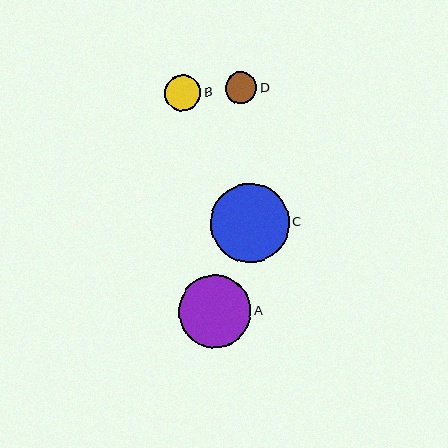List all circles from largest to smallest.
From largest to smallest: C, A, B, D.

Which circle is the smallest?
Circle D is the smallest with a size of approximately 32 pixels.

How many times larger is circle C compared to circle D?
Circle C is approximately 2.5 times the size of circle D.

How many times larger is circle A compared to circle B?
Circle A is approximately 2.0 times the size of circle B.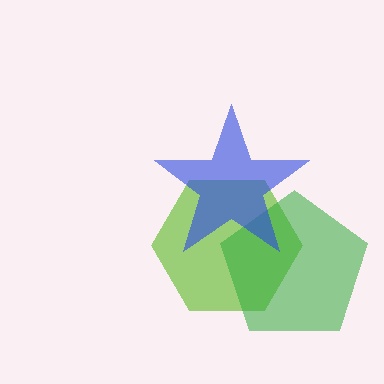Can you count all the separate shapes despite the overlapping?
Yes, there are 3 separate shapes.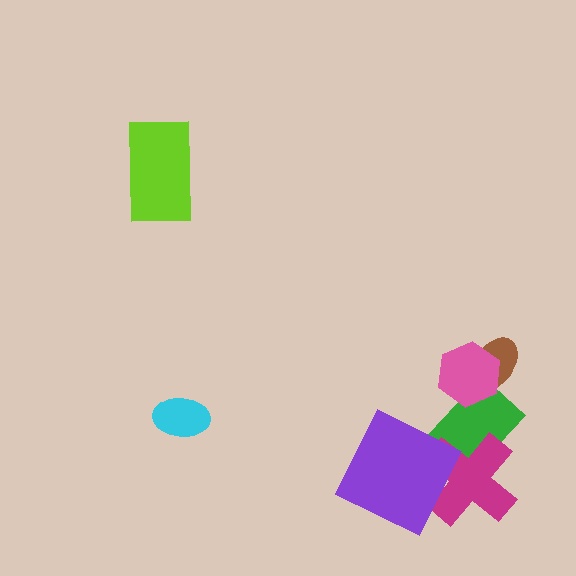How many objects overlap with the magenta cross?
2 objects overlap with the magenta cross.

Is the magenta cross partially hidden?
Yes, it is partially covered by another shape.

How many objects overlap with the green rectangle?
3 objects overlap with the green rectangle.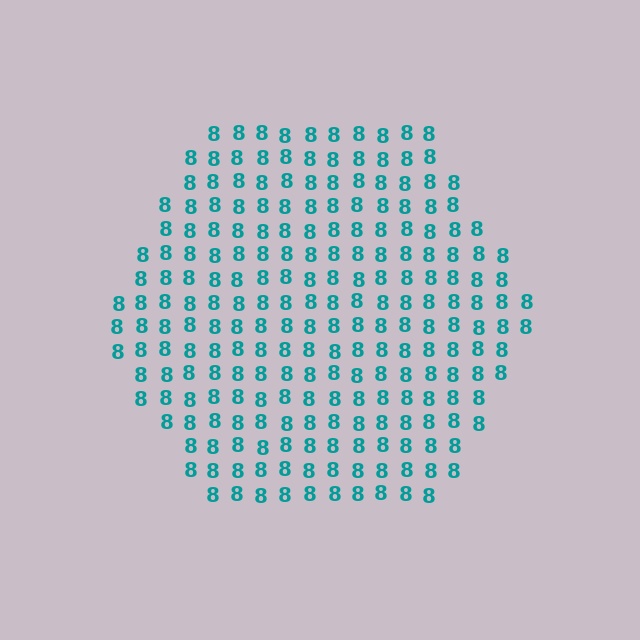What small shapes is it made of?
It is made of small digit 8's.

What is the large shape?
The large shape is a hexagon.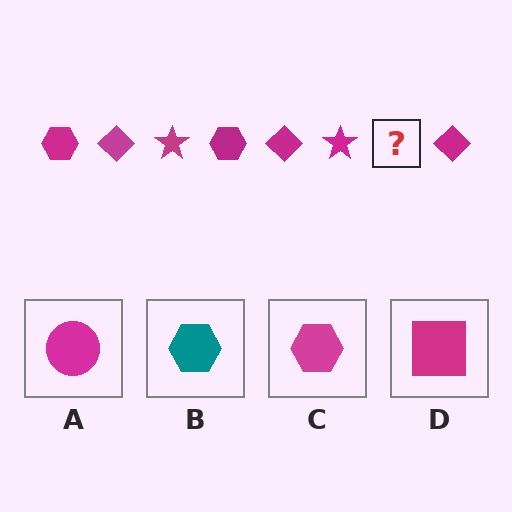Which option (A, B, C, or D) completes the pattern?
C.